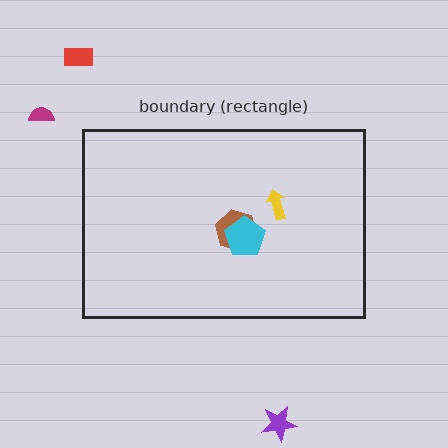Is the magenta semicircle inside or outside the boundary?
Outside.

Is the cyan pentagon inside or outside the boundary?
Inside.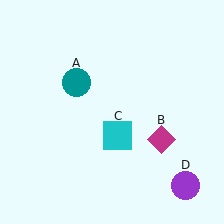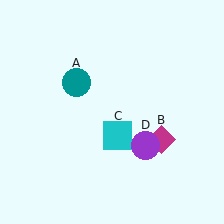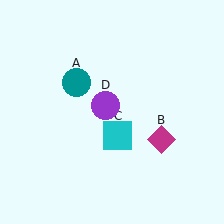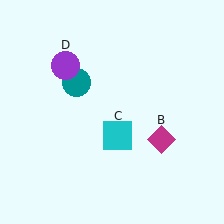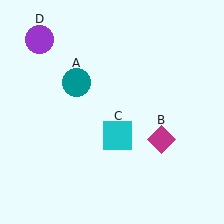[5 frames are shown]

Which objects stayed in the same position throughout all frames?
Teal circle (object A) and magenta diamond (object B) and cyan square (object C) remained stationary.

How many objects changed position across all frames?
1 object changed position: purple circle (object D).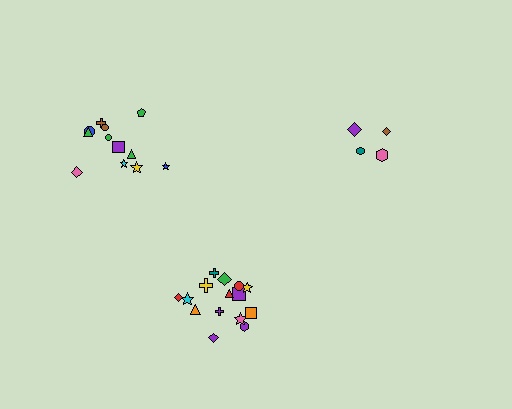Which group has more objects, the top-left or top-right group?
The top-left group.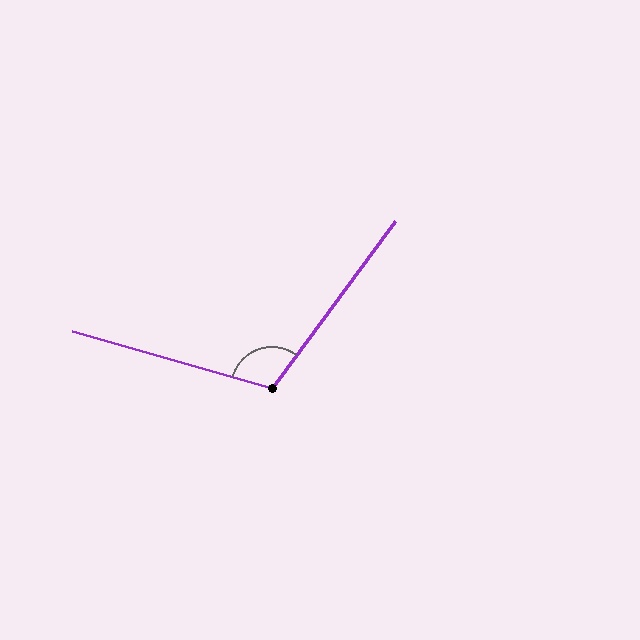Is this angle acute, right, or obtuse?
It is obtuse.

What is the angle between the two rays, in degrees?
Approximately 110 degrees.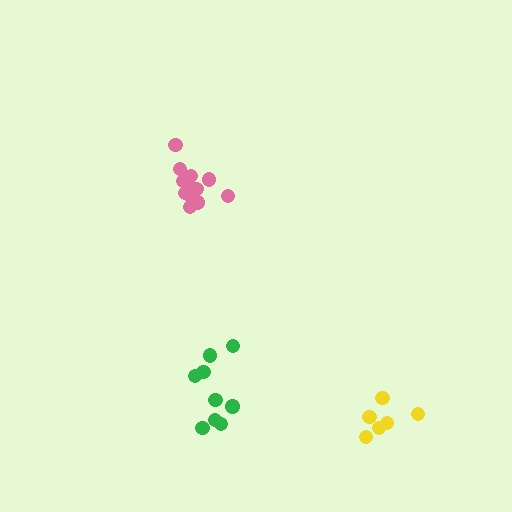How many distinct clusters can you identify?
There are 3 distinct clusters.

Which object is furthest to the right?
The yellow cluster is rightmost.